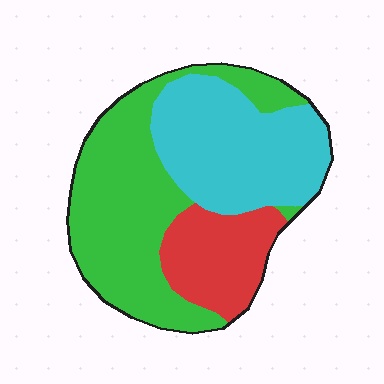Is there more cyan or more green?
Green.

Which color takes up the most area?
Green, at roughly 45%.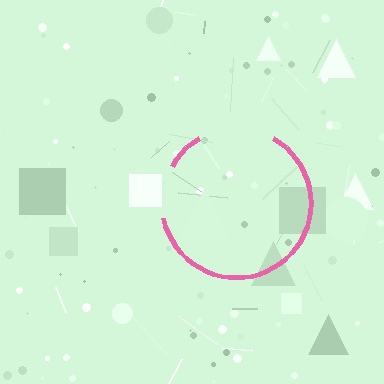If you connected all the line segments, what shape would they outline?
They would outline a circle.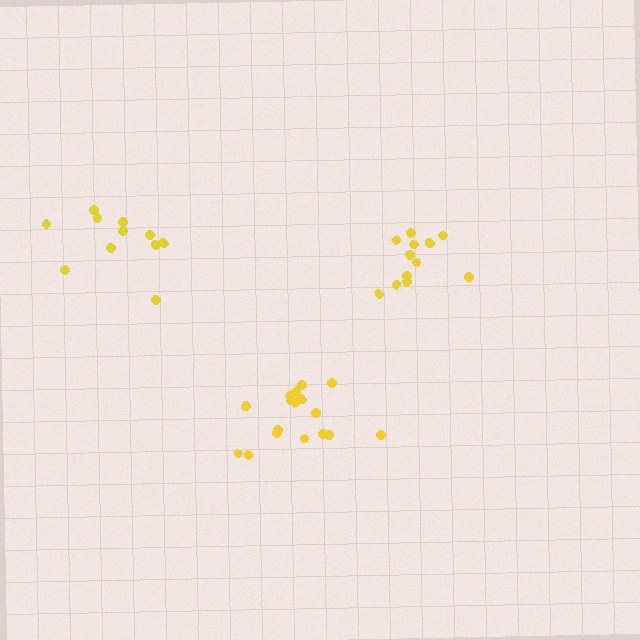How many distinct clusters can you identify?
There are 3 distinct clusters.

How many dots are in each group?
Group 1: 11 dots, Group 2: 17 dots, Group 3: 12 dots (40 total).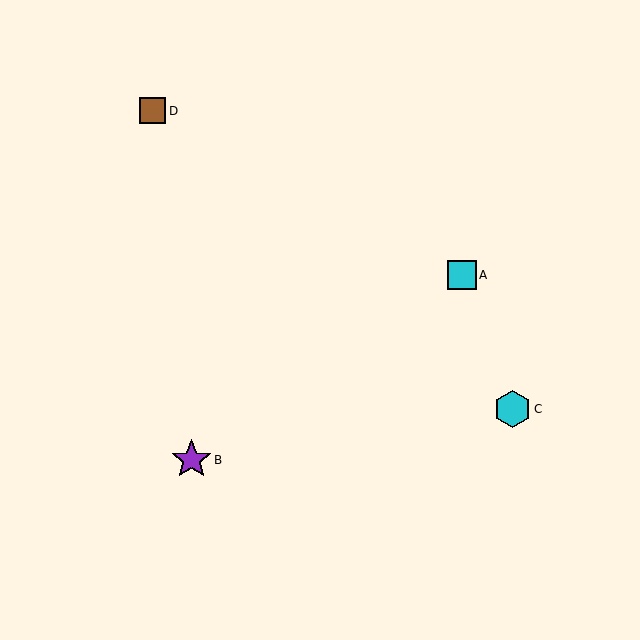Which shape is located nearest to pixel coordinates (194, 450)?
The purple star (labeled B) at (191, 460) is nearest to that location.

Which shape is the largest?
The purple star (labeled B) is the largest.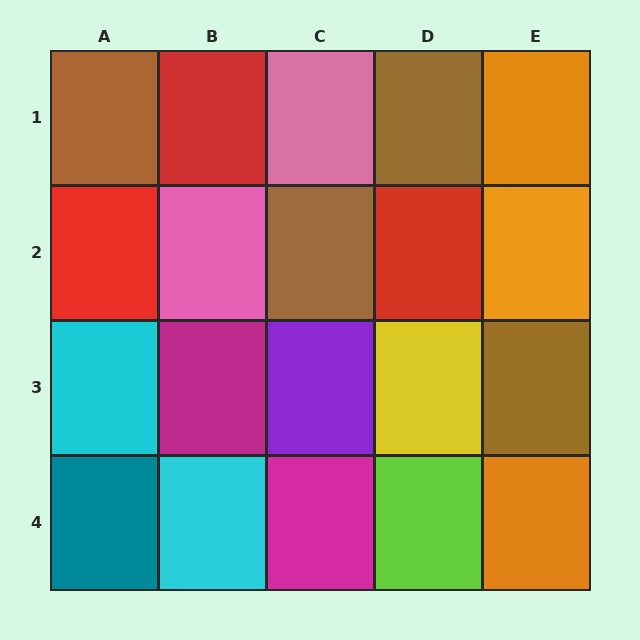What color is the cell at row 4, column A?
Teal.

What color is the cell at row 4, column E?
Orange.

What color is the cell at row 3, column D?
Yellow.